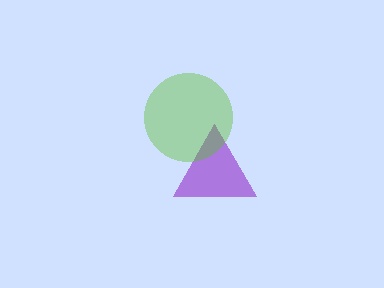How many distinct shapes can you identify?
There are 2 distinct shapes: a purple triangle, a lime circle.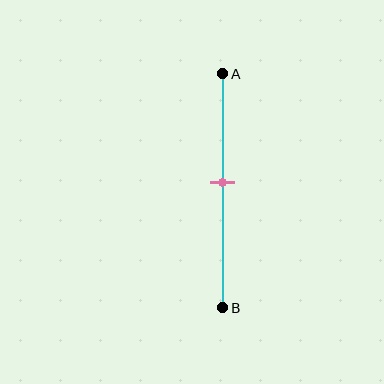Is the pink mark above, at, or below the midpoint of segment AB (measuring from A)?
The pink mark is above the midpoint of segment AB.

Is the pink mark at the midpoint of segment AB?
No, the mark is at about 45% from A, not at the 50% midpoint.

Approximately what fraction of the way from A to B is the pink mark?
The pink mark is approximately 45% of the way from A to B.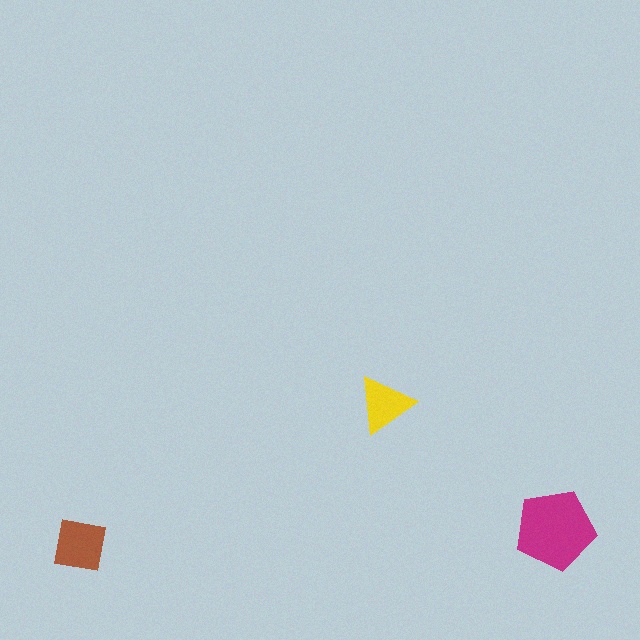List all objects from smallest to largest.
The yellow triangle, the brown square, the magenta pentagon.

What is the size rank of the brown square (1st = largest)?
2nd.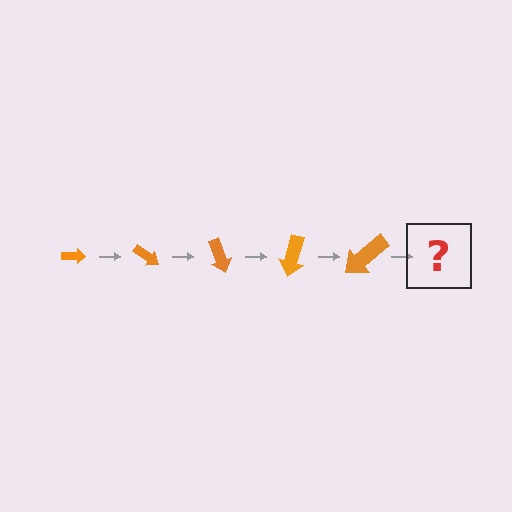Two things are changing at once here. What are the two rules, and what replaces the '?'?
The two rules are that the arrow grows larger each step and it rotates 35 degrees each step. The '?' should be an arrow, larger than the previous one and rotated 175 degrees from the start.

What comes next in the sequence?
The next element should be an arrow, larger than the previous one and rotated 175 degrees from the start.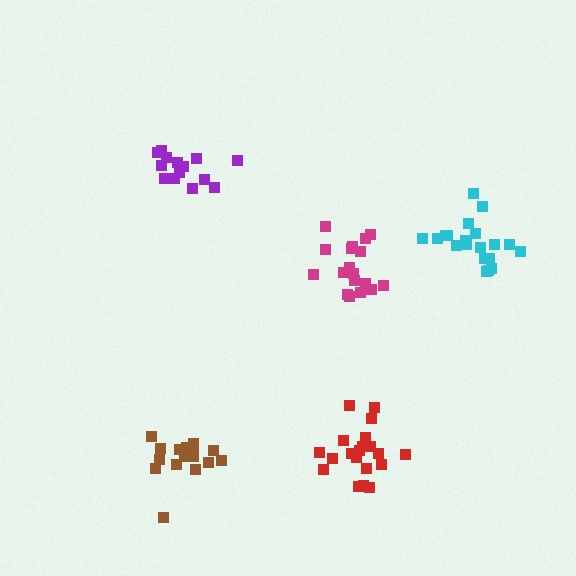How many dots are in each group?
Group 1: 18 dots, Group 2: 14 dots, Group 3: 17 dots, Group 4: 20 dots, Group 5: 20 dots (89 total).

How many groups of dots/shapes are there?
There are 5 groups.